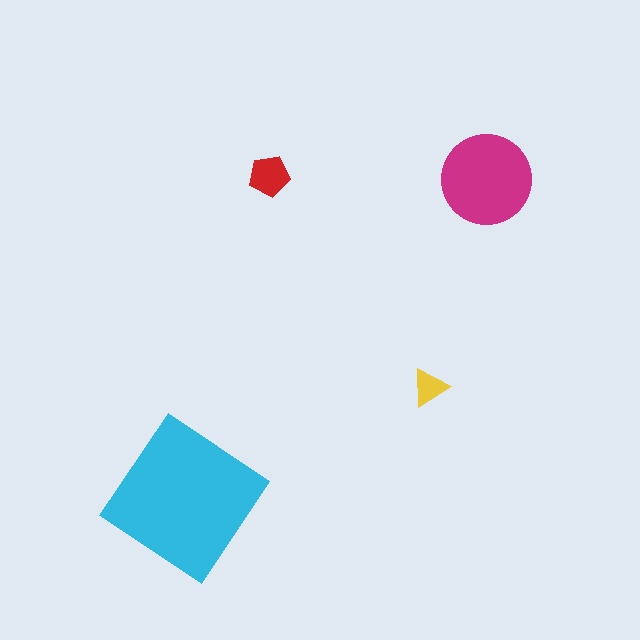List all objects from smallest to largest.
The yellow triangle, the red pentagon, the magenta circle, the cyan diamond.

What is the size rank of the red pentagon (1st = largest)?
3rd.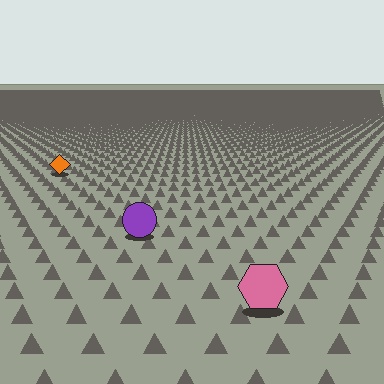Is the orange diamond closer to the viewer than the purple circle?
No. The purple circle is closer — you can tell from the texture gradient: the ground texture is coarser near it.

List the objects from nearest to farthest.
From nearest to farthest: the pink hexagon, the purple circle, the orange diamond.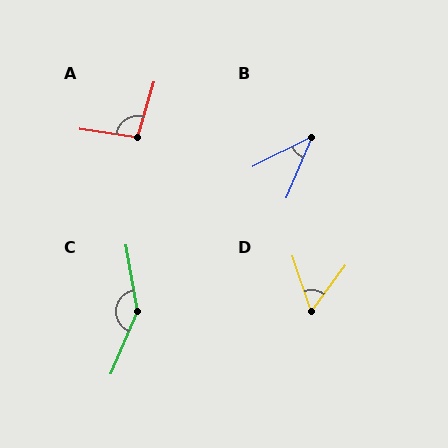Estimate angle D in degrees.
Approximately 55 degrees.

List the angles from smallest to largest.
B (41°), D (55°), A (99°), C (147°).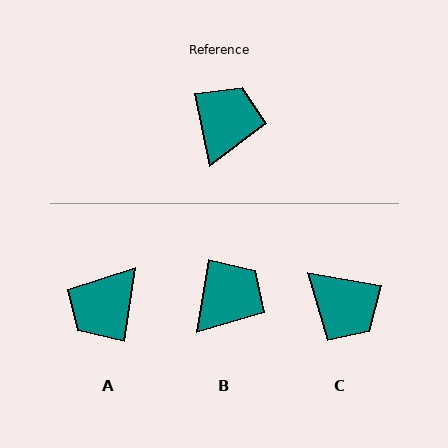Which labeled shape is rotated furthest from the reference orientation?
A, about 160 degrees away.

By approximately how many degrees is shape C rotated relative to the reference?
Approximately 111 degrees clockwise.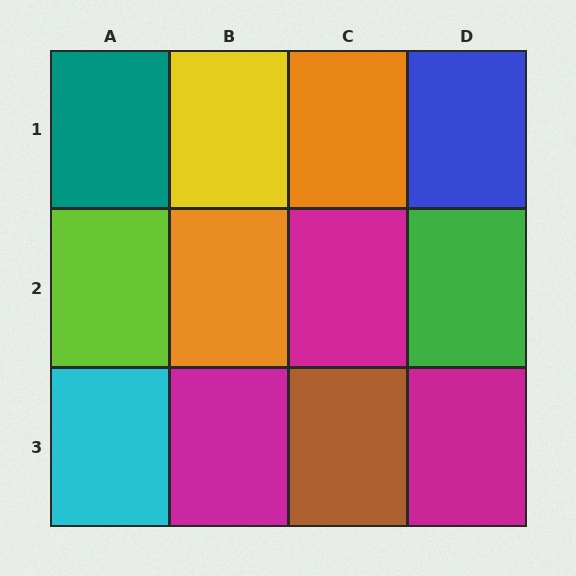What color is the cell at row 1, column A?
Teal.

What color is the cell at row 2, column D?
Green.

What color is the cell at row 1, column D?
Blue.